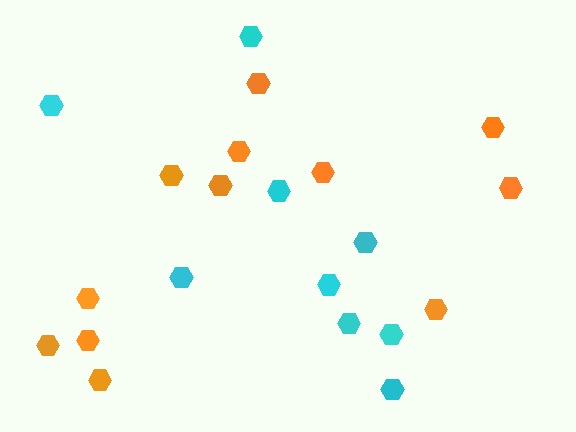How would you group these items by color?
There are 2 groups: one group of orange hexagons (12) and one group of cyan hexagons (9).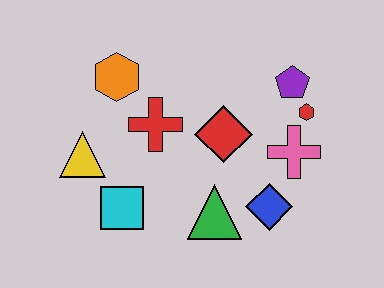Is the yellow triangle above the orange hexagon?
No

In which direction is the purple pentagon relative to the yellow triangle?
The purple pentagon is to the right of the yellow triangle.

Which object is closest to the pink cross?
The red hexagon is closest to the pink cross.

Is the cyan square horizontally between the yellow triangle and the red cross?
Yes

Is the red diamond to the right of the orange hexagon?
Yes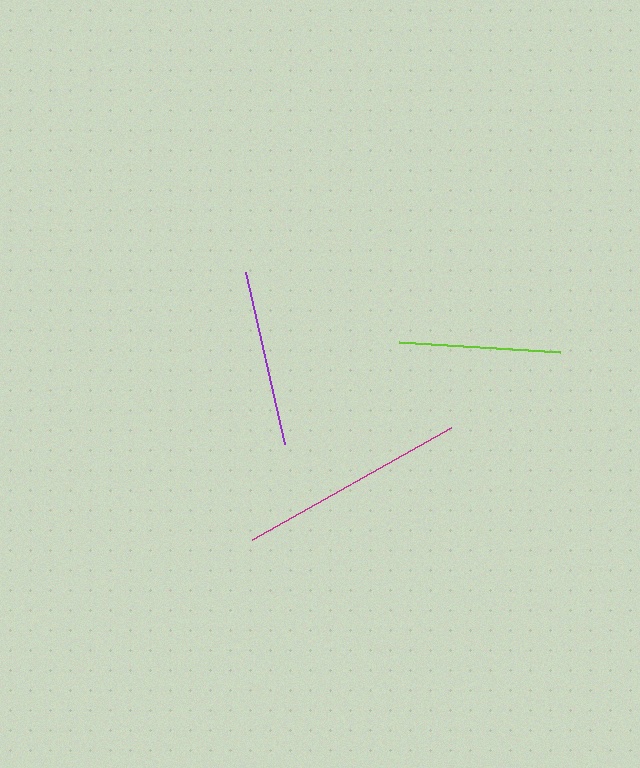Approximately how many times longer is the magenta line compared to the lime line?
The magenta line is approximately 1.4 times the length of the lime line.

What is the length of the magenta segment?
The magenta segment is approximately 229 pixels long.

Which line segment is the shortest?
The lime line is the shortest at approximately 161 pixels.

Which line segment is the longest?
The magenta line is the longest at approximately 229 pixels.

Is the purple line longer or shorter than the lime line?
The purple line is longer than the lime line.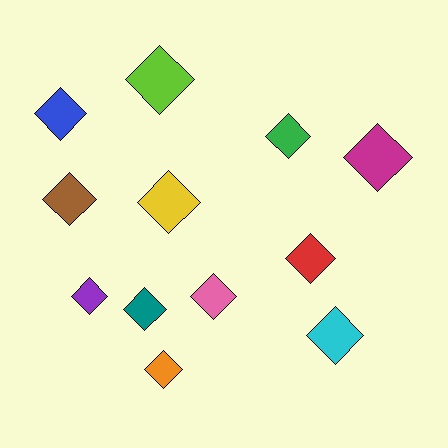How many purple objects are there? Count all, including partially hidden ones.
There is 1 purple object.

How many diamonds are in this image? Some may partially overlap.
There are 12 diamonds.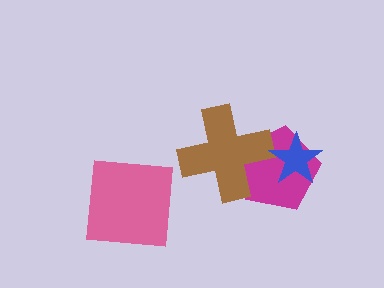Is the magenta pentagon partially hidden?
Yes, it is partially covered by another shape.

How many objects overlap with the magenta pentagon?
2 objects overlap with the magenta pentagon.